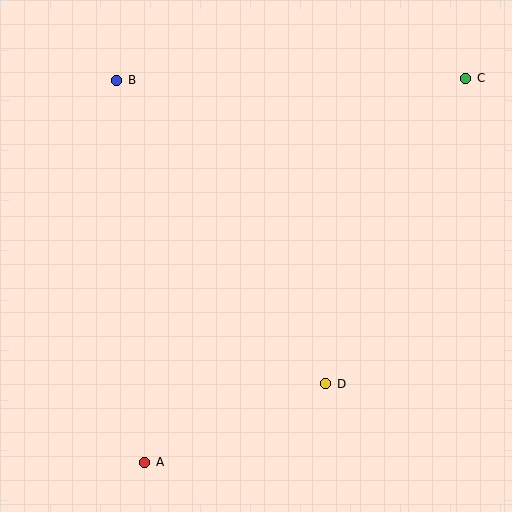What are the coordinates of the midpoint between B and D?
The midpoint between B and D is at (221, 232).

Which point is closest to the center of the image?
Point D at (326, 384) is closest to the center.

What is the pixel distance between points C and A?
The distance between C and A is 501 pixels.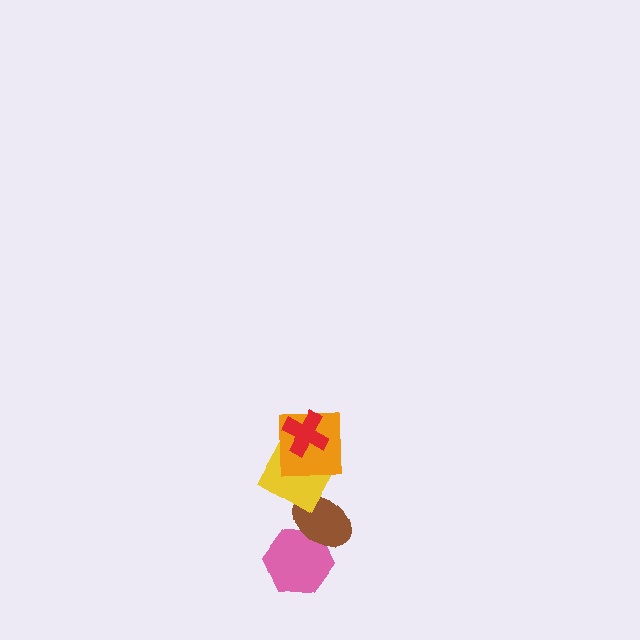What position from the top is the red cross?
The red cross is 1st from the top.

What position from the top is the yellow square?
The yellow square is 3rd from the top.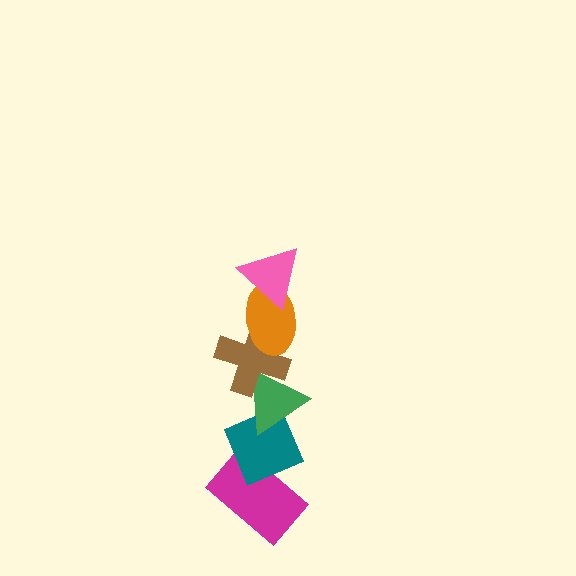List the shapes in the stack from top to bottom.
From top to bottom: the pink triangle, the orange ellipse, the brown cross, the green triangle, the teal diamond, the magenta rectangle.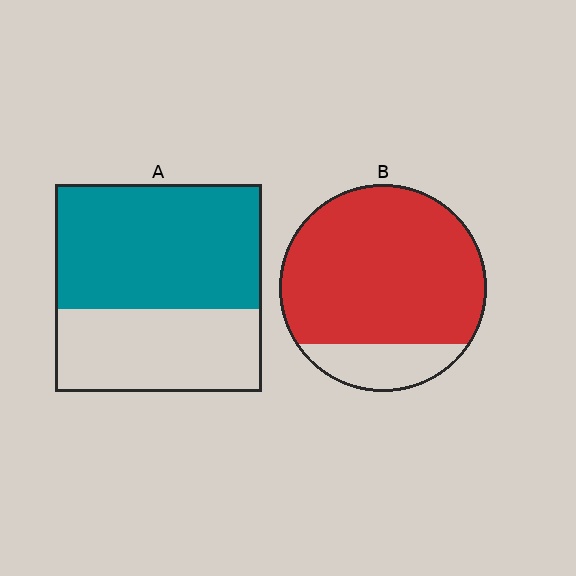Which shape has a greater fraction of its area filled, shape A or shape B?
Shape B.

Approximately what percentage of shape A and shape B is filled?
A is approximately 60% and B is approximately 85%.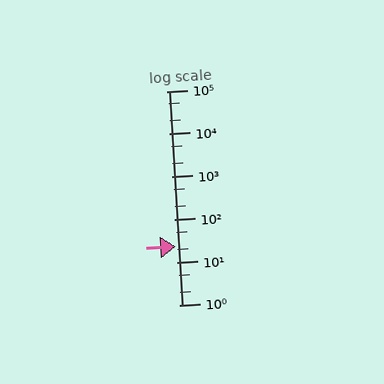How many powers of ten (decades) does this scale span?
The scale spans 5 decades, from 1 to 100000.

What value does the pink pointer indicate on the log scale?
The pointer indicates approximately 23.